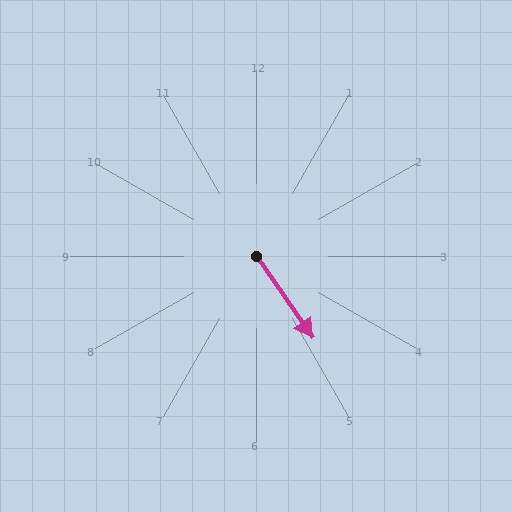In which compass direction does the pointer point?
Southeast.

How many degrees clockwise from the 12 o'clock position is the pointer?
Approximately 145 degrees.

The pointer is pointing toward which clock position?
Roughly 5 o'clock.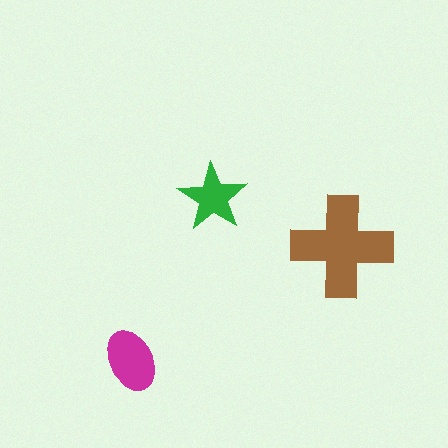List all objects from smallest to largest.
The green star, the magenta ellipse, the brown cross.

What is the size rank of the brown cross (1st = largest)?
1st.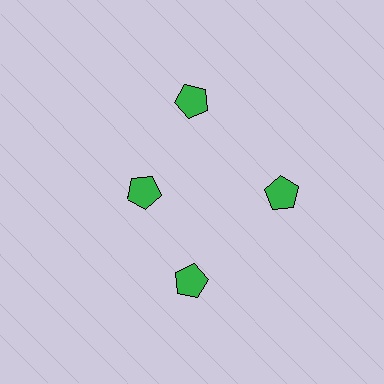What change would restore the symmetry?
The symmetry would be restored by moving it outward, back onto the ring so that all 4 pentagons sit at equal angles and equal distance from the center.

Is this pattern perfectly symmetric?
No. The 4 green pentagons are arranged in a ring, but one element near the 9 o'clock position is pulled inward toward the center, breaking the 4-fold rotational symmetry.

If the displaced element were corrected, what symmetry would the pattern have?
It would have 4-fold rotational symmetry — the pattern would map onto itself every 90 degrees.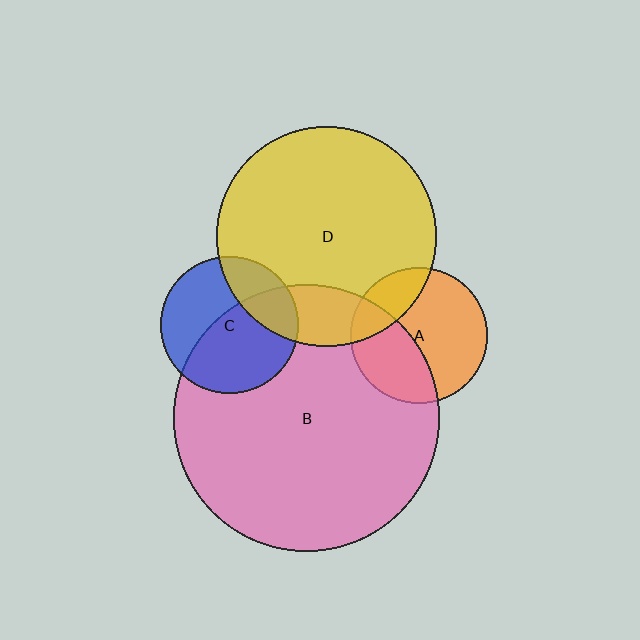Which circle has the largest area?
Circle B (pink).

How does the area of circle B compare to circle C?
Approximately 3.8 times.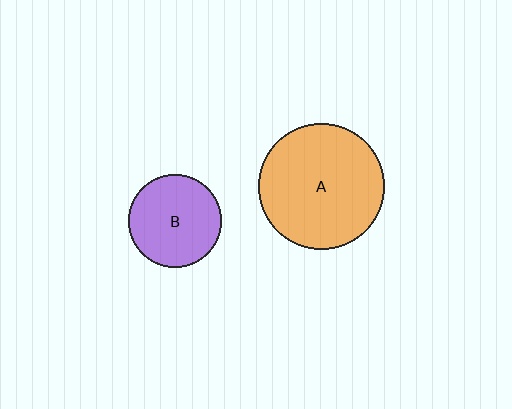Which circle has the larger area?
Circle A (orange).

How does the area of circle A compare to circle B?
Approximately 1.8 times.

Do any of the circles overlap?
No, none of the circles overlap.